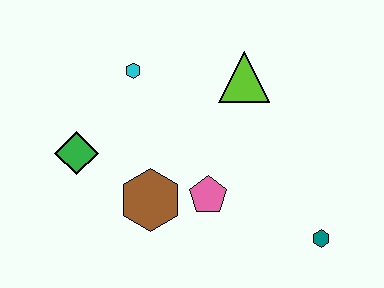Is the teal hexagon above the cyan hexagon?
No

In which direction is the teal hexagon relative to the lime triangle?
The teal hexagon is below the lime triangle.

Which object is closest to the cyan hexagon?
The green diamond is closest to the cyan hexagon.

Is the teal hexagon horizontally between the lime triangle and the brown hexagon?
No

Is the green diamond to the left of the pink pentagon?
Yes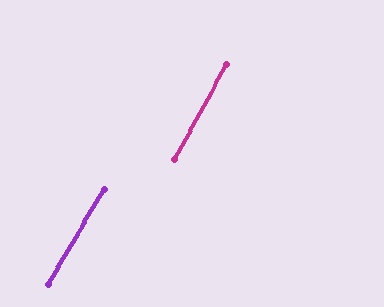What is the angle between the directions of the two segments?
Approximately 2 degrees.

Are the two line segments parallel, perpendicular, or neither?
Parallel — their directions differ by only 1.6°.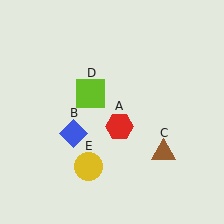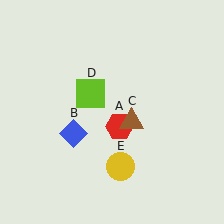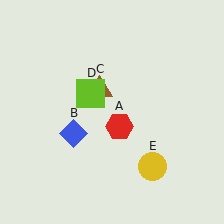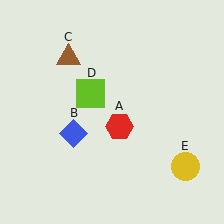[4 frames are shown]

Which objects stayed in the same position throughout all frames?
Red hexagon (object A) and blue diamond (object B) and lime square (object D) remained stationary.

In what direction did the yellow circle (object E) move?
The yellow circle (object E) moved right.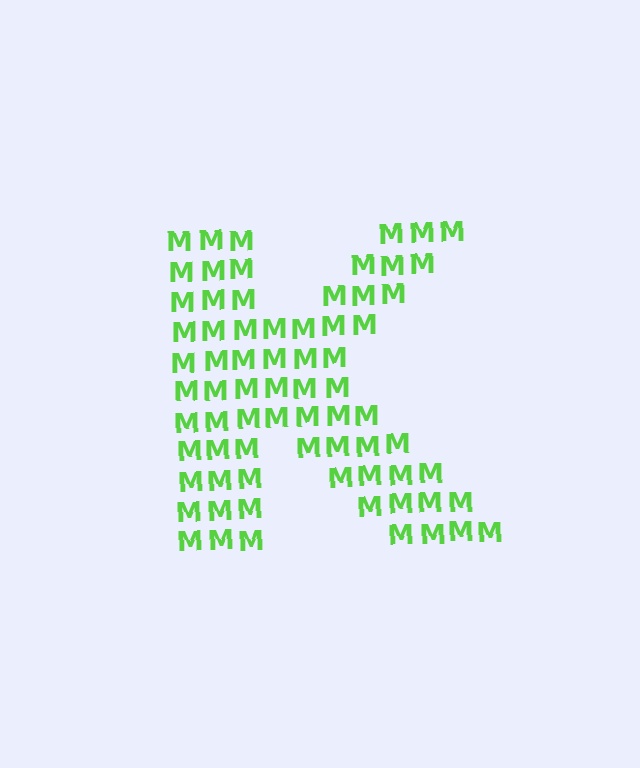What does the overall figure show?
The overall figure shows the letter K.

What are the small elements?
The small elements are letter M's.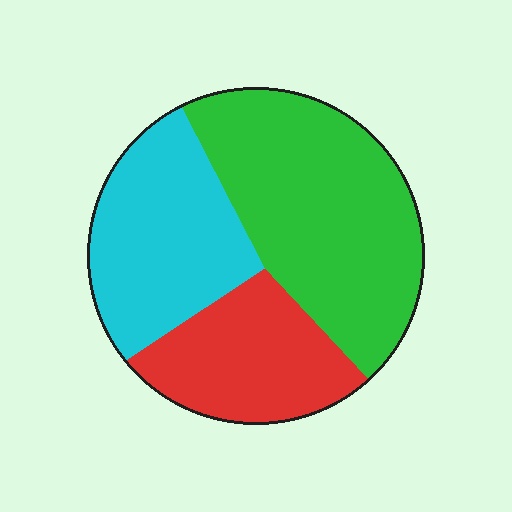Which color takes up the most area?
Green, at roughly 45%.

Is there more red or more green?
Green.